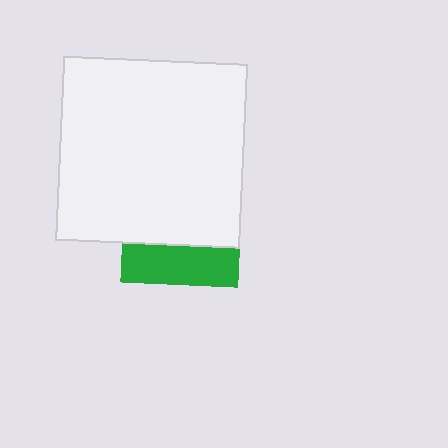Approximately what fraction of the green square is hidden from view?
Roughly 66% of the green square is hidden behind the white square.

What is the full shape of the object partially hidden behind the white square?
The partially hidden object is a green square.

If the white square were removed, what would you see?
You would see the complete green square.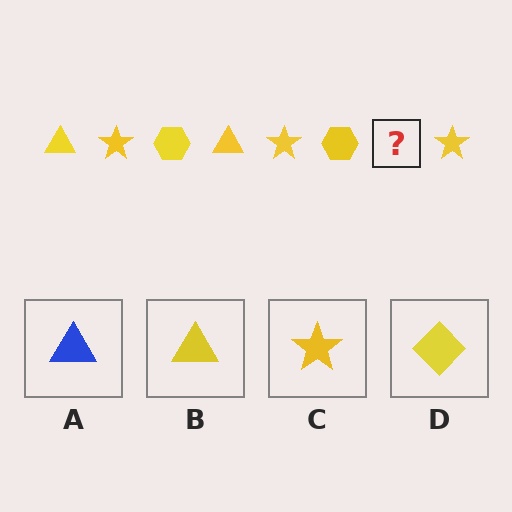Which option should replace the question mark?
Option B.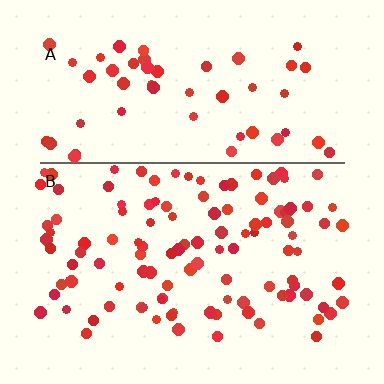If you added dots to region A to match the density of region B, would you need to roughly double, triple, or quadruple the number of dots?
Approximately double.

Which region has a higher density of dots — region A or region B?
B (the bottom).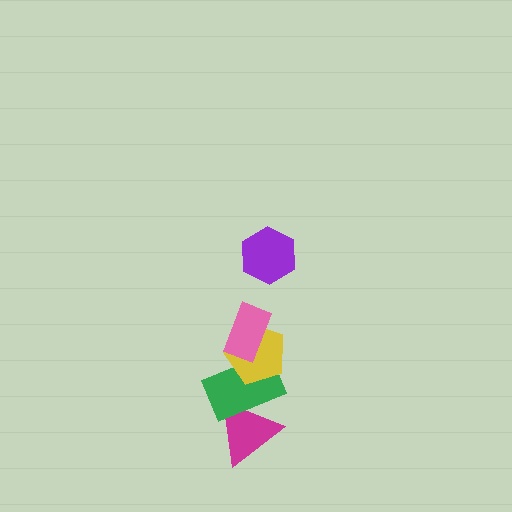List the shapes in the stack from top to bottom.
From top to bottom: the purple hexagon, the pink rectangle, the yellow pentagon, the green rectangle, the magenta triangle.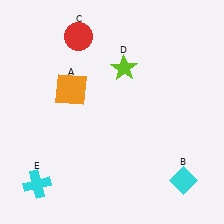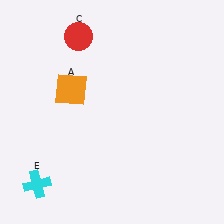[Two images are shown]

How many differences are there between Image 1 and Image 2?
There are 2 differences between the two images.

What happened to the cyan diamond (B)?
The cyan diamond (B) was removed in Image 2. It was in the bottom-right area of Image 1.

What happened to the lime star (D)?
The lime star (D) was removed in Image 2. It was in the top-right area of Image 1.